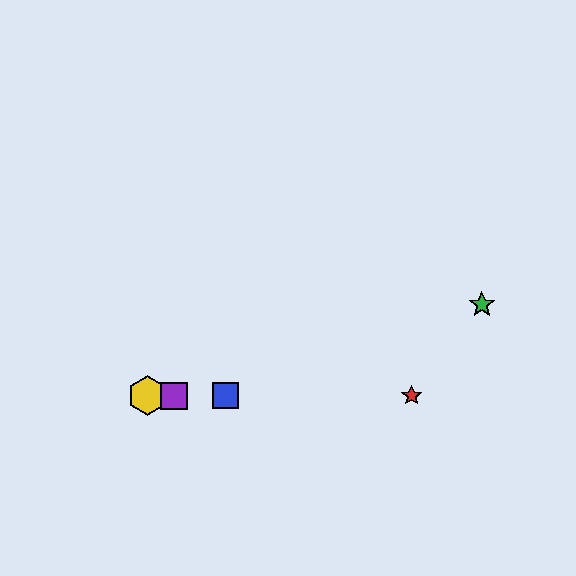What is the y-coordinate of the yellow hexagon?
The yellow hexagon is at y≈396.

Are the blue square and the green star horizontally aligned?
No, the blue square is at y≈396 and the green star is at y≈305.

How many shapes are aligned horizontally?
4 shapes (the red star, the blue square, the yellow hexagon, the purple square) are aligned horizontally.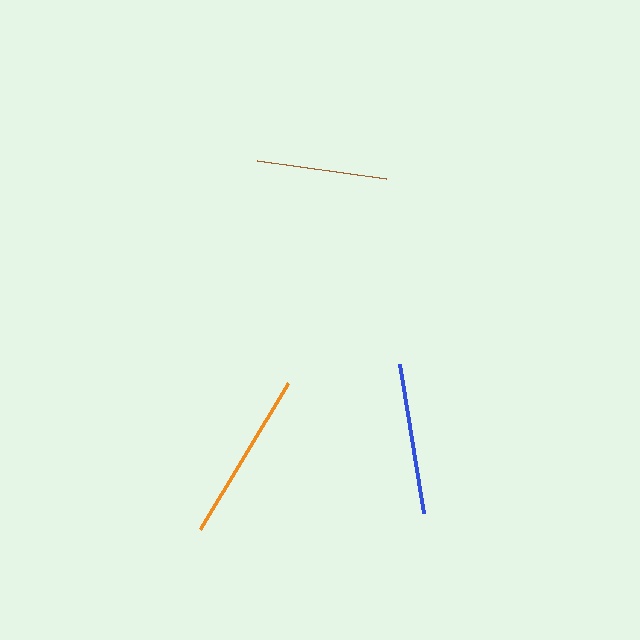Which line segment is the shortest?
The brown line is the shortest at approximately 130 pixels.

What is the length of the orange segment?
The orange segment is approximately 171 pixels long.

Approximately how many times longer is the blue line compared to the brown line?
The blue line is approximately 1.2 times the length of the brown line.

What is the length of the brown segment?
The brown segment is approximately 130 pixels long.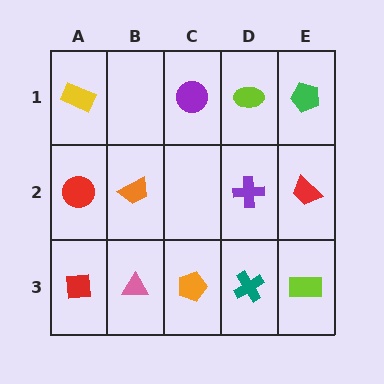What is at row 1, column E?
A green pentagon.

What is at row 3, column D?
A teal cross.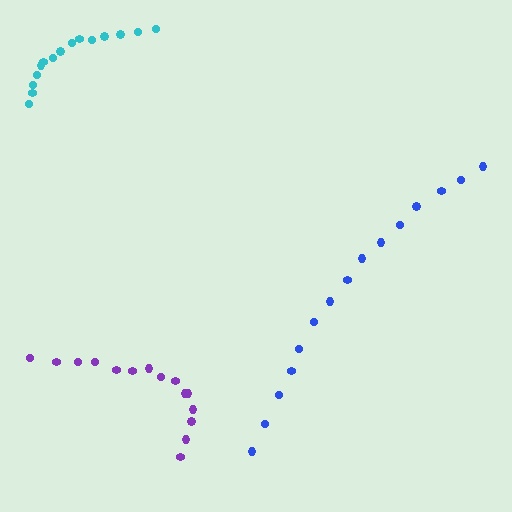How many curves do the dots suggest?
There are 3 distinct paths.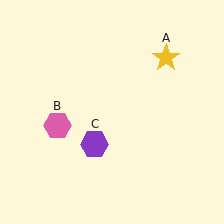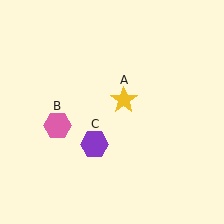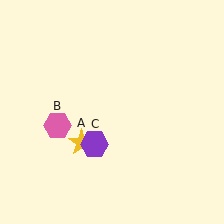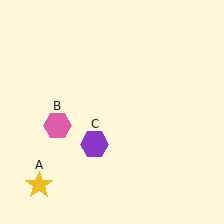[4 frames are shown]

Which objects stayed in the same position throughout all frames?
Pink hexagon (object B) and purple hexagon (object C) remained stationary.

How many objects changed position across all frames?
1 object changed position: yellow star (object A).